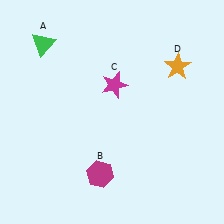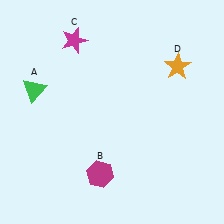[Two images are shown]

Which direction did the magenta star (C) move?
The magenta star (C) moved up.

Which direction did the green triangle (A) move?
The green triangle (A) moved down.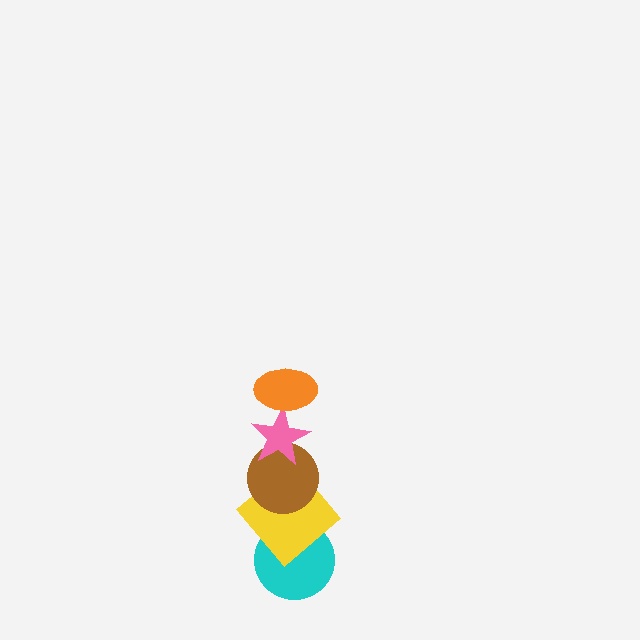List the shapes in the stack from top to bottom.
From top to bottom: the orange ellipse, the pink star, the brown circle, the yellow diamond, the cyan circle.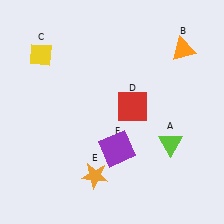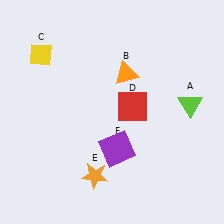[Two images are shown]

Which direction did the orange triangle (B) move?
The orange triangle (B) moved left.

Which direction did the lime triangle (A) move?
The lime triangle (A) moved up.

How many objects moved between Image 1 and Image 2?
2 objects moved between the two images.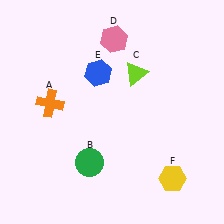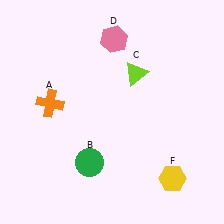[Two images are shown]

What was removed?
The blue hexagon (E) was removed in Image 2.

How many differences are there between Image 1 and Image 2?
There is 1 difference between the two images.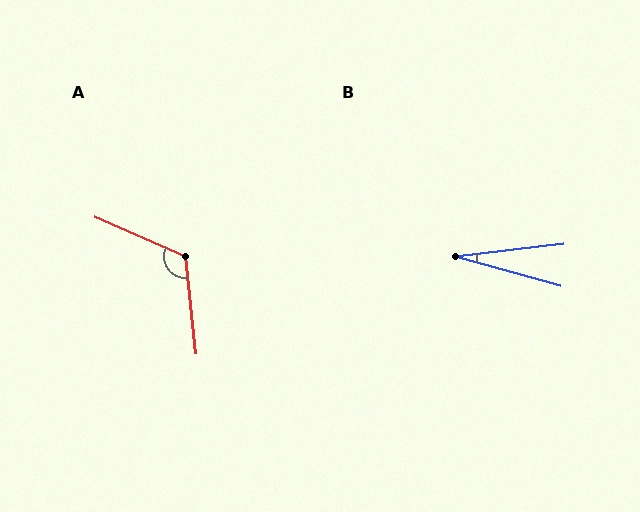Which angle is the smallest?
B, at approximately 22 degrees.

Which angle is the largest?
A, at approximately 120 degrees.